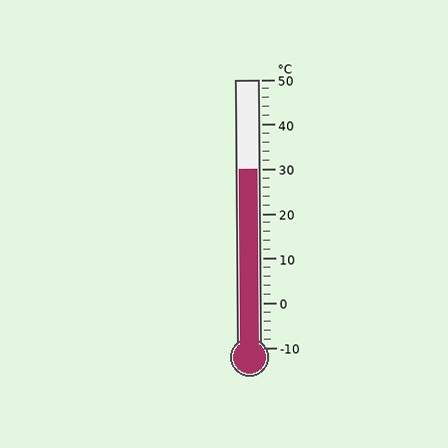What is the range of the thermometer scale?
The thermometer scale ranges from -10°C to 50°C.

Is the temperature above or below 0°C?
The temperature is above 0°C.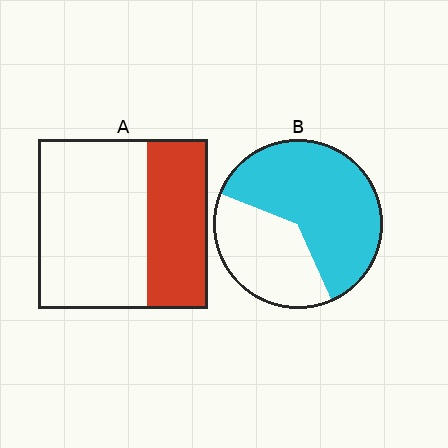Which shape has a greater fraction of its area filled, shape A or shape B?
Shape B.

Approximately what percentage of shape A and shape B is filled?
A is approximately 35% and B is approximately 65%.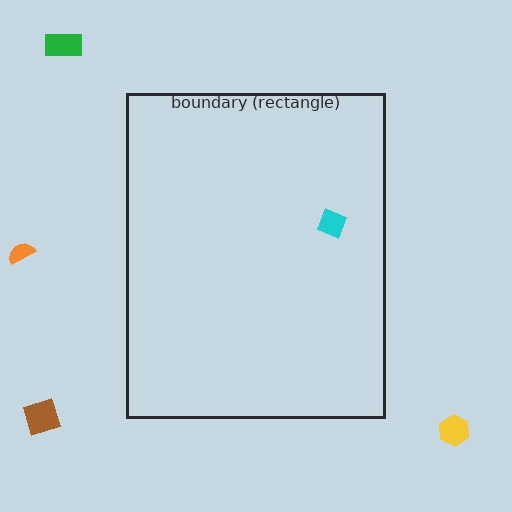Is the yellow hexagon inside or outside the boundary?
Outside.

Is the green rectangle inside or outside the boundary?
Outside.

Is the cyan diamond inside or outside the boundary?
Inside.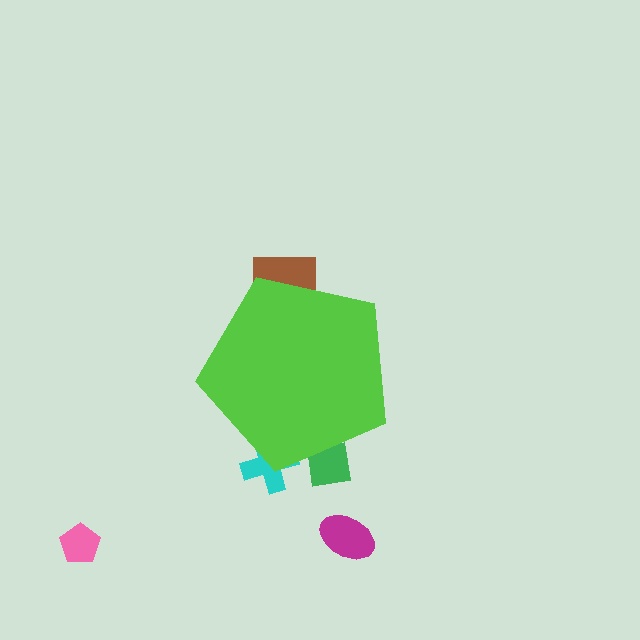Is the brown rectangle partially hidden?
Yes, the brown rectangle is partially hidden behind the lime pentagon.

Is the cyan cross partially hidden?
Yes, the cyan cross is partially hidden behind the lime pentagon.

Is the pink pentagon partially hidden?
No, the pink pentagon is fully visible.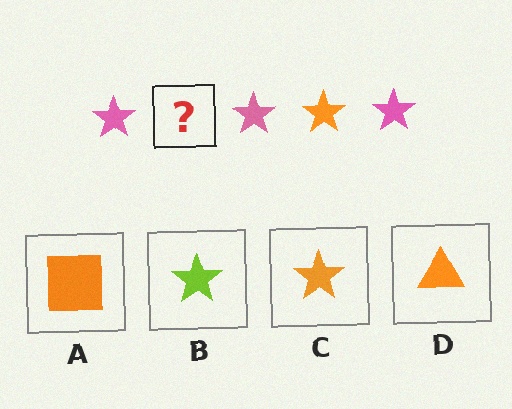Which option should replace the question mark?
Option C.